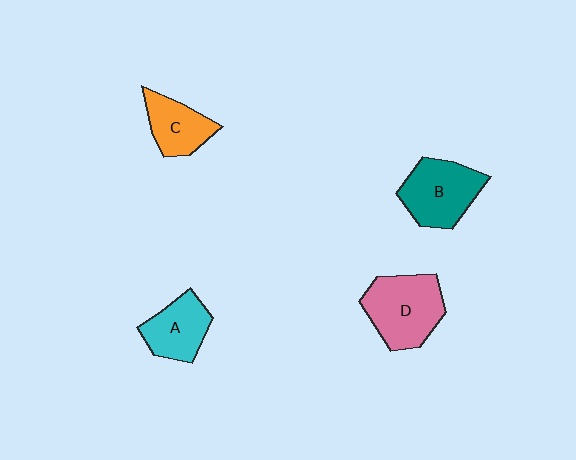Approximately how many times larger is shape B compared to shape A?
Approximately 1.3 times.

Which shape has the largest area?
Shape D (pink).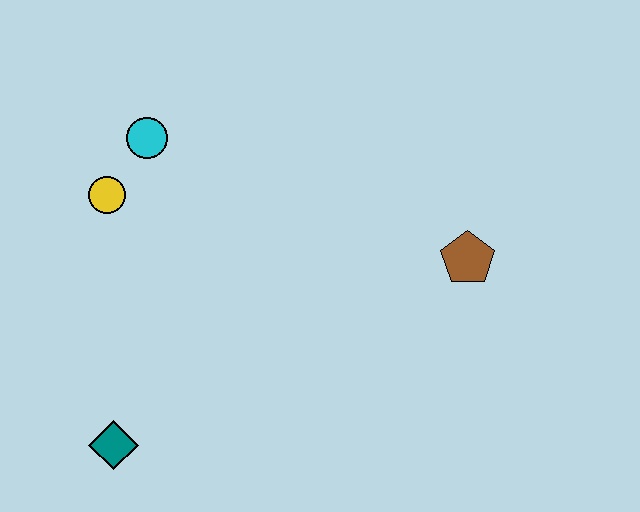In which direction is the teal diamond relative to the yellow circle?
The teal diamond is below the yellow circle.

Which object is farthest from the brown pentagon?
The teal diamond is farthest from the brown pentagon.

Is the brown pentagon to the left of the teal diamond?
No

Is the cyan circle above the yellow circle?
Yes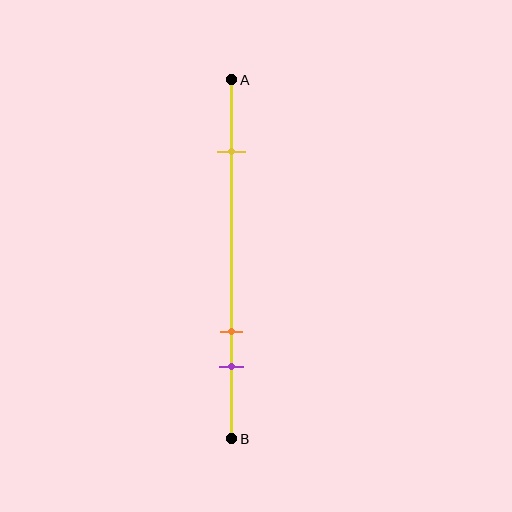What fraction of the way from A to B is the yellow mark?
The yellow mark is approximately 20% (0.2) of the way from A to B.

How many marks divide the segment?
There are 3 marks dividing the segment.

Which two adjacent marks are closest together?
The orange and purple marks are the closest adjacent pair.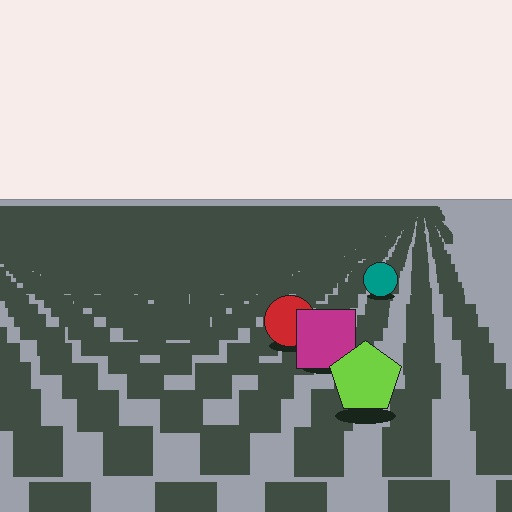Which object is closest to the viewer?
The lime pentagon is closest. The texture marks near it are larger and more spread out.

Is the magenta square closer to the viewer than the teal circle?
Yes. The magenta square is closer — you can tell from the texture gradient: the ground texture is coarser near it.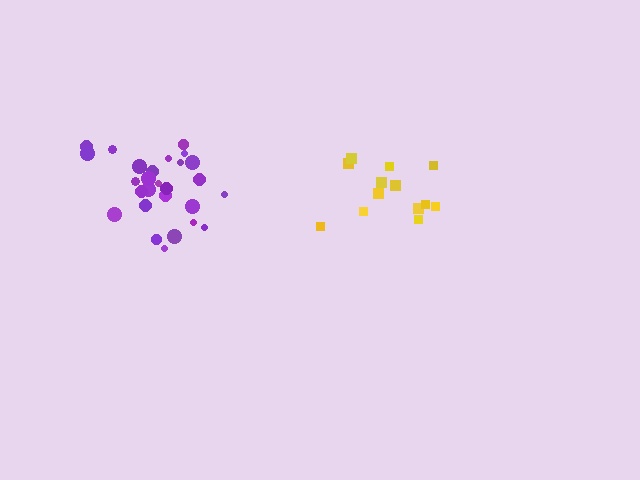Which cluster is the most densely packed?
Purple.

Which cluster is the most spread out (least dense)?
Yellow.